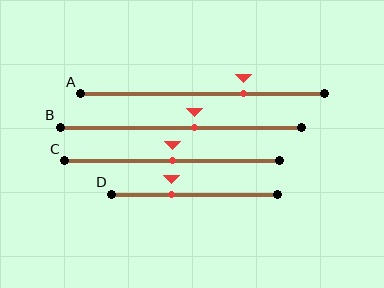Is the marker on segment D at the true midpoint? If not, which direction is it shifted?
No, the marker on segment D is shifted to the left by about 14% of the segment length.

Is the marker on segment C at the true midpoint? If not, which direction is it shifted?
Yes, the marker on segment C is at the true midpoint.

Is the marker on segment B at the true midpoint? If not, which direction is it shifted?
No, the marker on segment B is shifted to the right by about 6% of the segment length.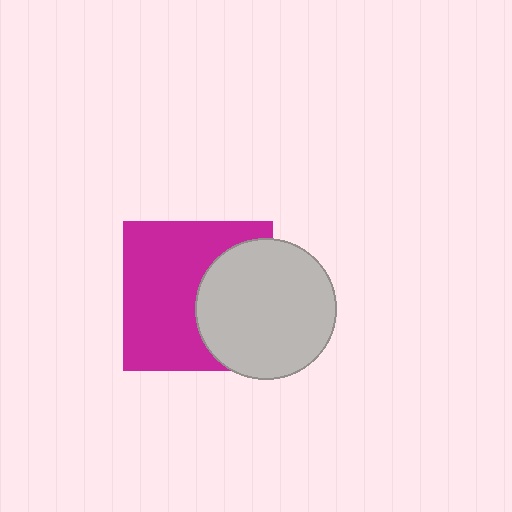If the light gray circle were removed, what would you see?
You would see the complete magenta square.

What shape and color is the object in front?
The object in front is a light gray circle.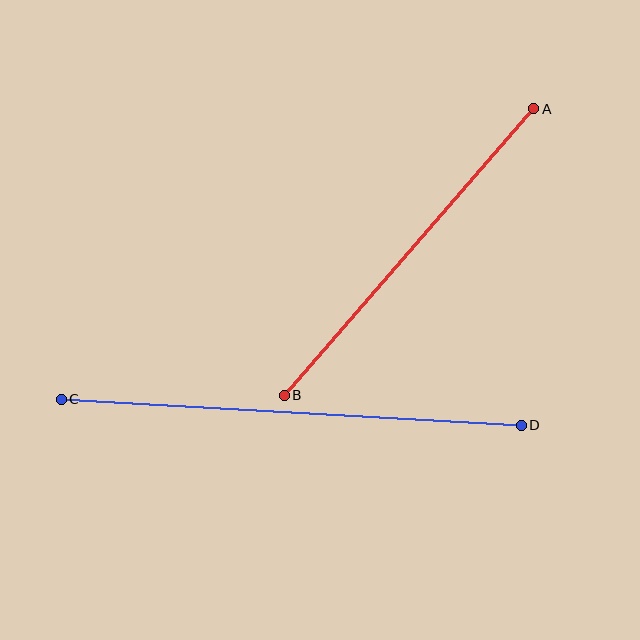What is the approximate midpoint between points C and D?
The midpoint is at approximately (291, 412) pixels.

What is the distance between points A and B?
The distance is approximately 380 pixels.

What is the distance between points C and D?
The distance is approximately 461 pixels.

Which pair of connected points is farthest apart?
Points C and D are farthest apart.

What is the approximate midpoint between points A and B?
The midpoint is at approximately (409, 252) pixels.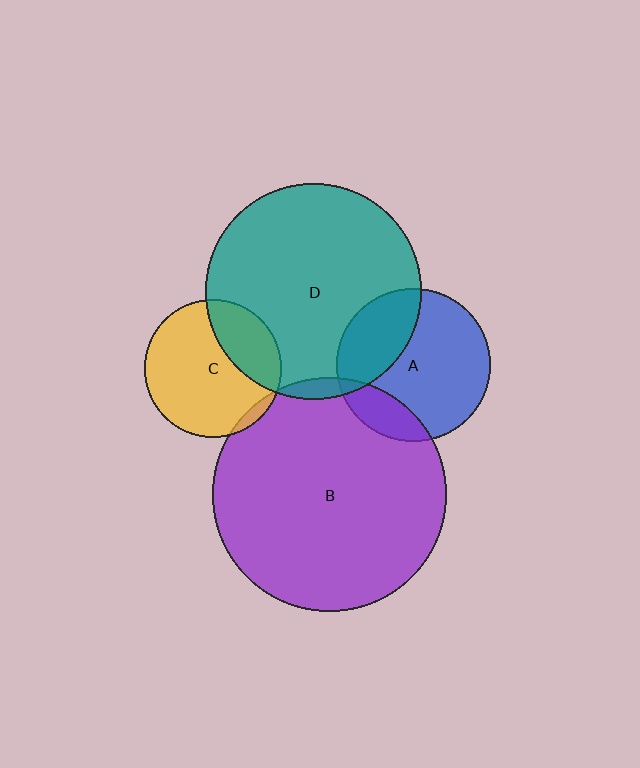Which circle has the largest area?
Circle B (purple).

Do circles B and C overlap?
Yes.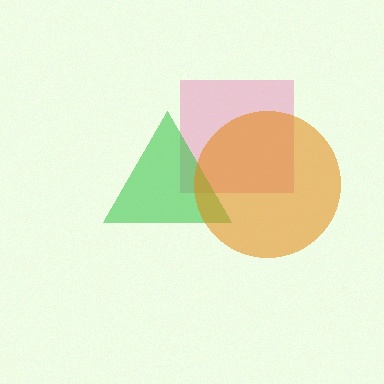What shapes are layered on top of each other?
The layered shapes are: a pink square, a green triangle, an orange circle.